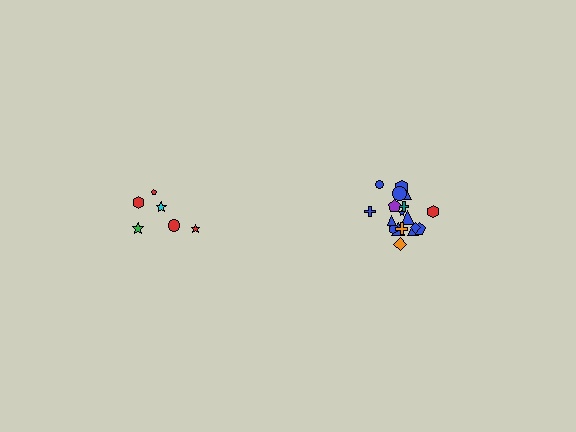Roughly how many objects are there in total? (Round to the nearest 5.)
Roughly 25 objects in total.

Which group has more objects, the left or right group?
The right group.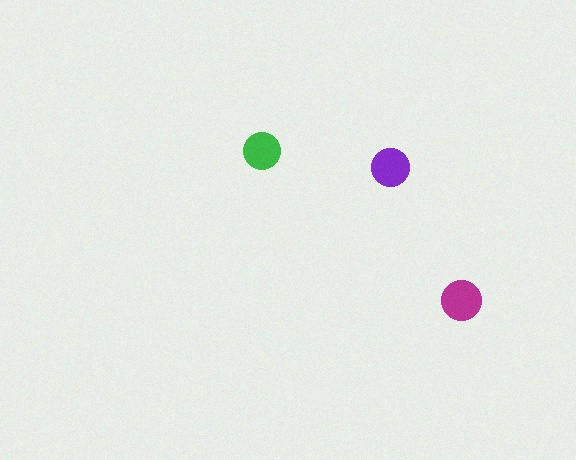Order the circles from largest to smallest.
the magenta one, the purple one, the green one.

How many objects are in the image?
There are 3 objects in the image.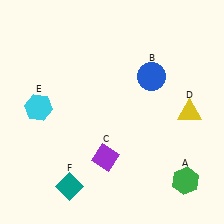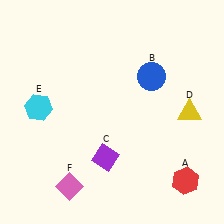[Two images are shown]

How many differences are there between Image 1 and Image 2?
There are 2 differences between the two images.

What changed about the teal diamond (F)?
In Image 1, F is teal. In Image 2, it changed to pink.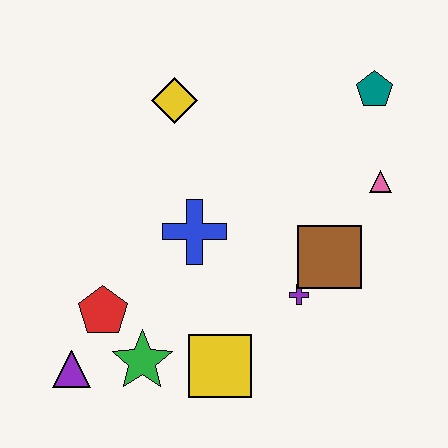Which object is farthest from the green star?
The teal pentagon is farthest from the green star.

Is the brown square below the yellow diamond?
Yes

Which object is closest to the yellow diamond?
The blue cross is closest to the yellow diamond.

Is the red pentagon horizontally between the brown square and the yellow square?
No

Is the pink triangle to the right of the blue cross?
Yes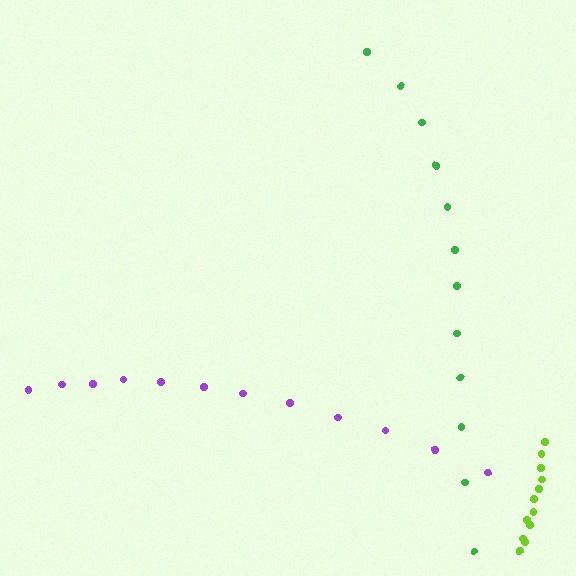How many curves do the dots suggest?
There are 3 distinct paths.